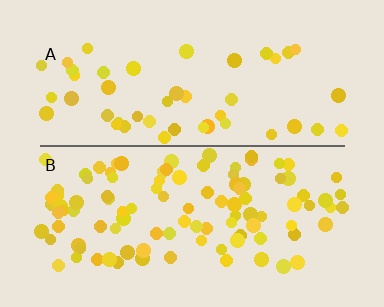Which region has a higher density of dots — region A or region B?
B (the bottom).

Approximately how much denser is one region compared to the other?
Approximately 2.1× — region B over region A.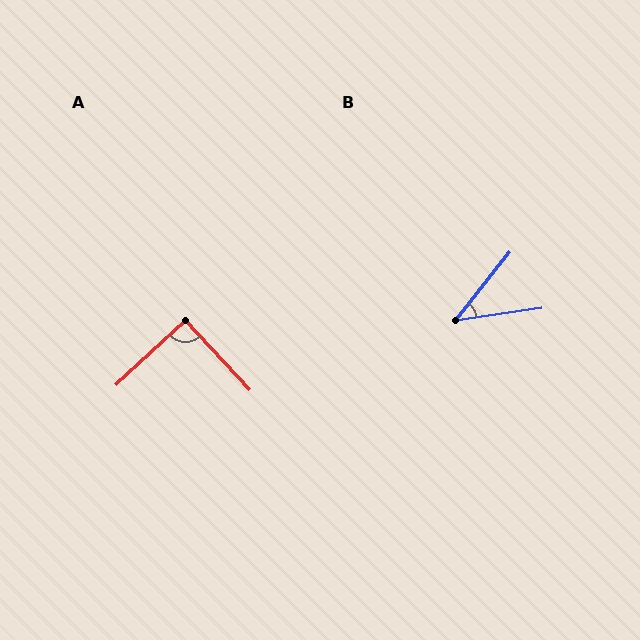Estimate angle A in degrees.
Approximately 90 degrees.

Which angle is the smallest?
B, at approximately 43 degrees.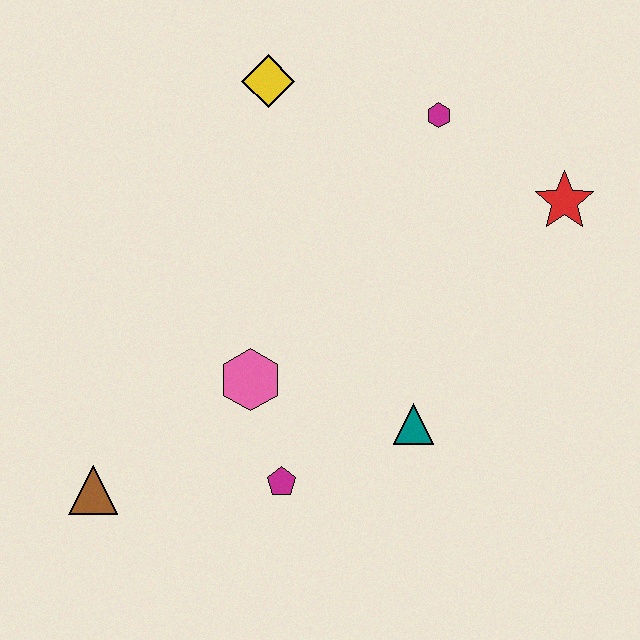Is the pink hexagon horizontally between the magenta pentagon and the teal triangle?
No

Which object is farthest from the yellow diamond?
The brown triangle is farthest from the yellow diamond.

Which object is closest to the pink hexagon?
The magenta pentagon is closest to the pink hexagon.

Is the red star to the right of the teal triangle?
Yes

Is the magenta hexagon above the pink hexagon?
Yes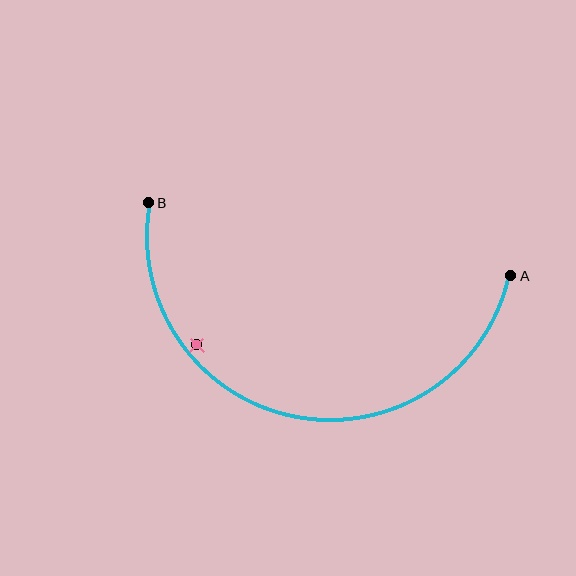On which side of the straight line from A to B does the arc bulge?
The arc bulges below the straight line connecting A and B.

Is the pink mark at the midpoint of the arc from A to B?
No — the pink mark does not lie on the arc at all. It sits slightly inside the curve.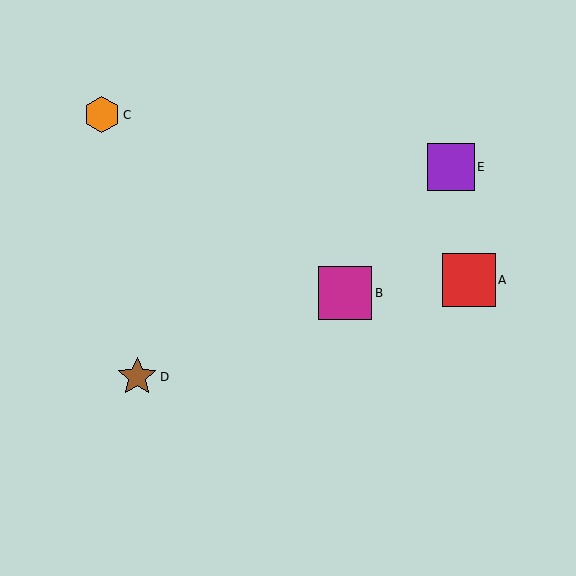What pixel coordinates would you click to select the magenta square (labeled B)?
Click at (345, 293) to select the magenta square B.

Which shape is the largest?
The magenta square (labeled B) is the largest.